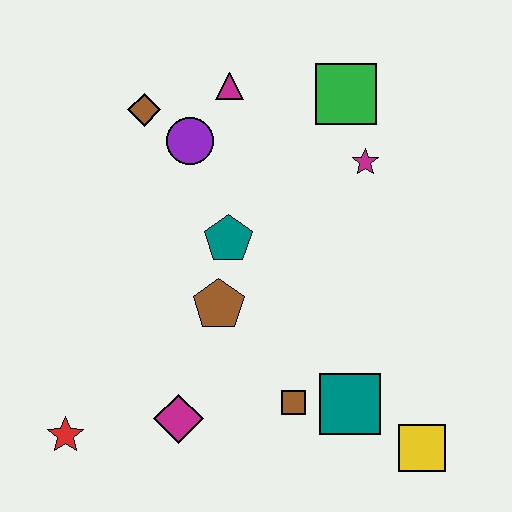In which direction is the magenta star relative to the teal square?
The magenta star is above the teal square.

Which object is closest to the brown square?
The teal square is closest to the brown square.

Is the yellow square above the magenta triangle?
No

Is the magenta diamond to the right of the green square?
No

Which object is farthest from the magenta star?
The red star is farthest from the magenta star.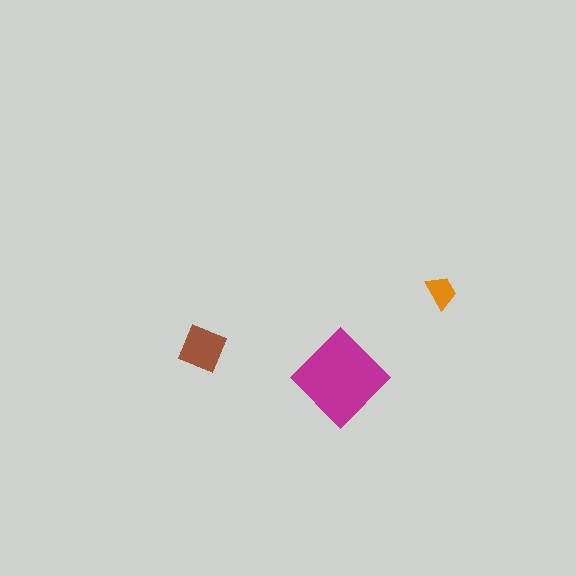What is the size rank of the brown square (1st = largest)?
2nd.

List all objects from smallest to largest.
The orange trapezoid, the brown square, the magenta diamond.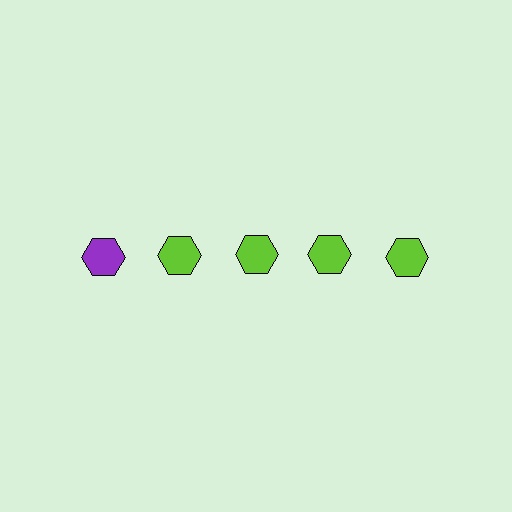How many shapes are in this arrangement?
There are 5 shapes arranged in a grid pattern.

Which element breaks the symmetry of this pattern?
The purple hexagon in the top row, leftmost column breaks the symmetry. All other shapes are lime hexagons.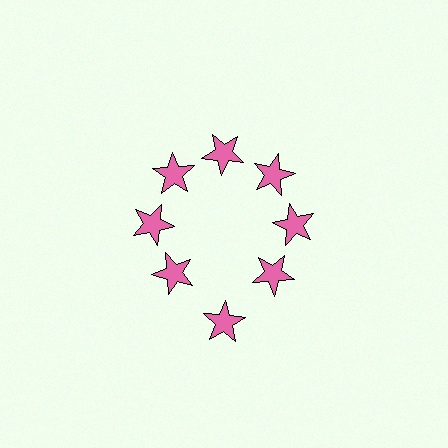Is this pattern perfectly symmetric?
No. The 8 pink stars are arranged in a ring, but one element near the 6 o'clock position is pushed outward from the center, breaking the 8-fold rotational symmetry.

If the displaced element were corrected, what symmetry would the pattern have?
It would have 8-fold rotational symmetry — the pattern would map onto itself every 45 degrees.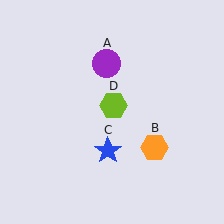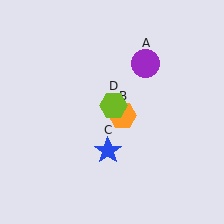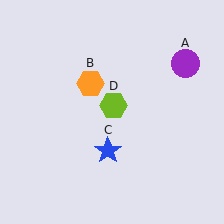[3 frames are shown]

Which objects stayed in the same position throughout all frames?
Blue star (object C) and lime hexagon (object D) remained stationary.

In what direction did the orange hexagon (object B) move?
The orange hexagon (object B) moved up and to the left.